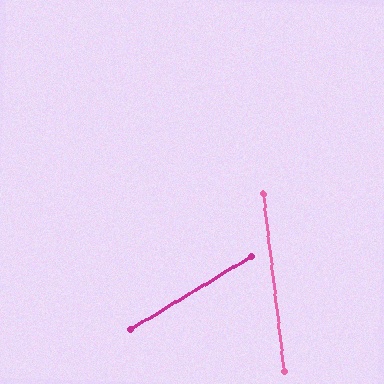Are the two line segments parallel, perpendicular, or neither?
Neither parallel nor perpendicular — they differ by about 66°.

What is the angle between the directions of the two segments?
Approximately 66 degrees.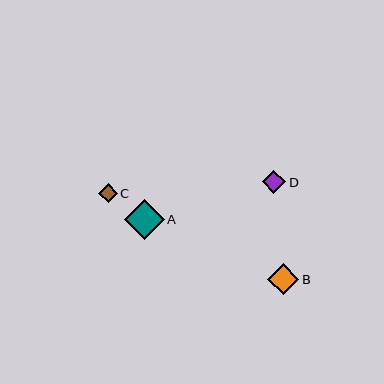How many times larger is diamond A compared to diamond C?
Diamond A is approximately 2.1 times the size of diamond C.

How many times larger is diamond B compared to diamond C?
Diamond B is approximately 1.7 times the size of diamond C.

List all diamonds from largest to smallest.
From largest to smallest: A, B, D, C.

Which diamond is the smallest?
Diamond C is the smallest with a size of approximately 19 pixels.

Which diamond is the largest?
Diamond A is the largest with a size of approximately 40 pixels.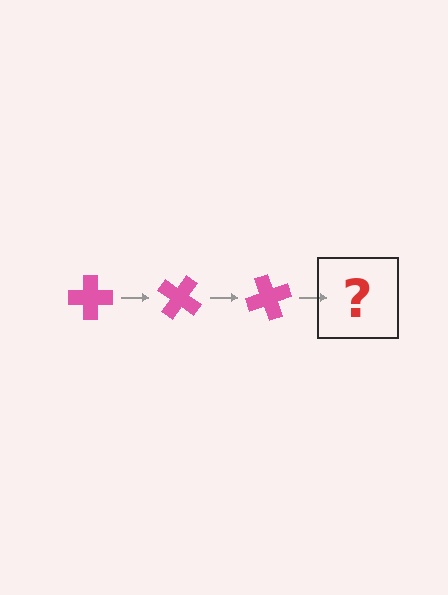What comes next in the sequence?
The next element should be a pink cross rotated 105 degrees.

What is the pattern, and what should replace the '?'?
The pattern is that the cross rotates 35 degrees each step. The '?' should be a pink cross rotated 105 degrees.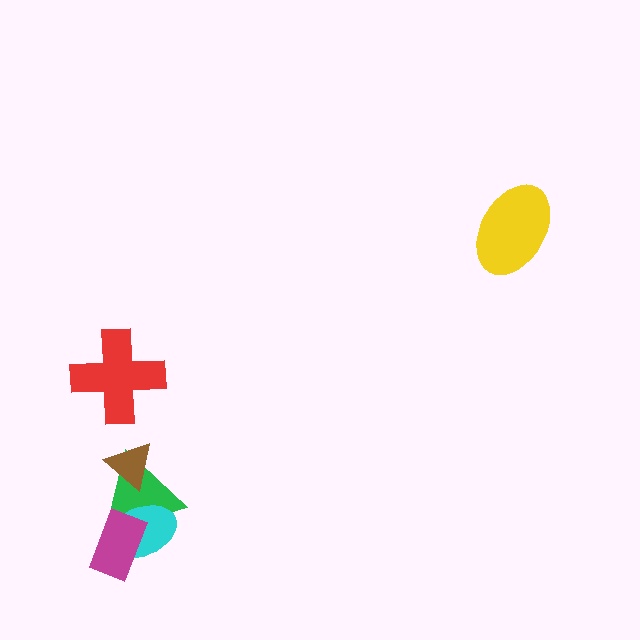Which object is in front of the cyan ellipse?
The magenta rectangle is in front of the cyan ellipse.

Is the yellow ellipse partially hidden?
No, no other shape covers it.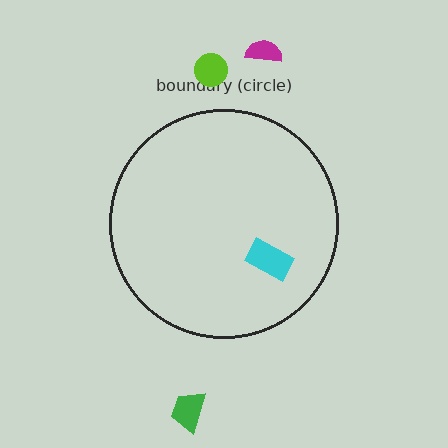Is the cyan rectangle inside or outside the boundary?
Inside.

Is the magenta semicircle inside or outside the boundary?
Outside.